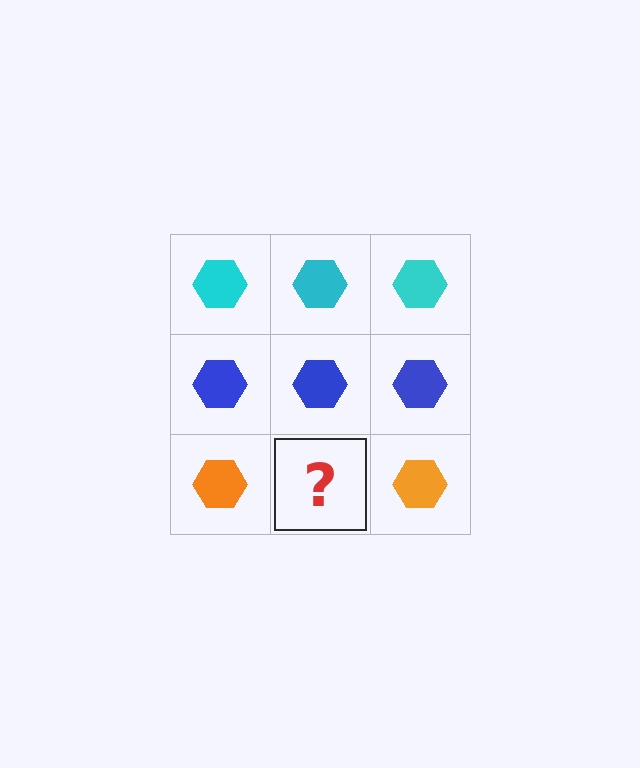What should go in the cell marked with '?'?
The missing cell should contain an orange hexagon.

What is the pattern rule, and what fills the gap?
The rule is that each row has a consistent color. The gap should be filled with an orange hexagon.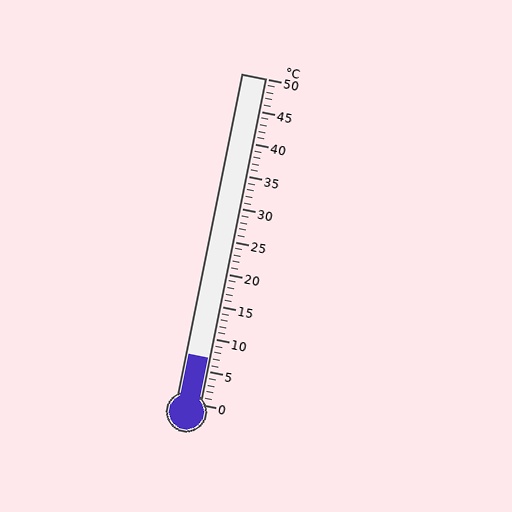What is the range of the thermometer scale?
The thermometer scale ranges from 0°C to 50°C.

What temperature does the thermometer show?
The thermometer shows approximately 7°C.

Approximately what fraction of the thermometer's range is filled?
The thermometer is filled to approximately 15% of its range.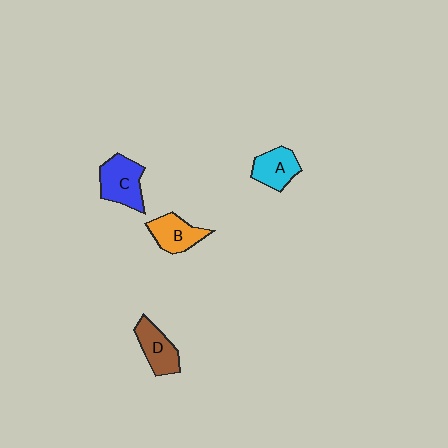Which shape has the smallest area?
Shape A (cyan).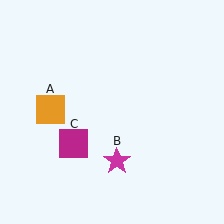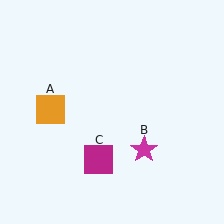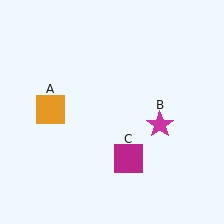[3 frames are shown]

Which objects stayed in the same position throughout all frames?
Orange square (object A) remained stationary.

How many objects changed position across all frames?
2 objects changed position: magenta star (object B), magenta square (object C).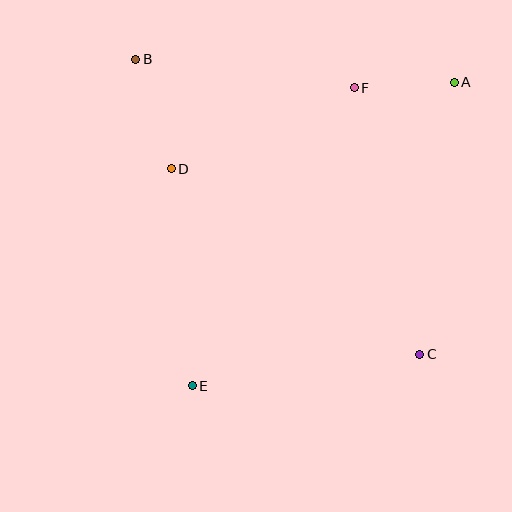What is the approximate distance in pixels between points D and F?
The distance between D and F is approximately 200 pixels.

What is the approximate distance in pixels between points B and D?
The distance between B and D is approximately 115 pixels.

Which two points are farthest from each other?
Points B and C are farthest from each other.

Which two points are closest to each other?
Points A and F are closest to each other.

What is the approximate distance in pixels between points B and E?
The distance between B and E is approximately 331 pixels.